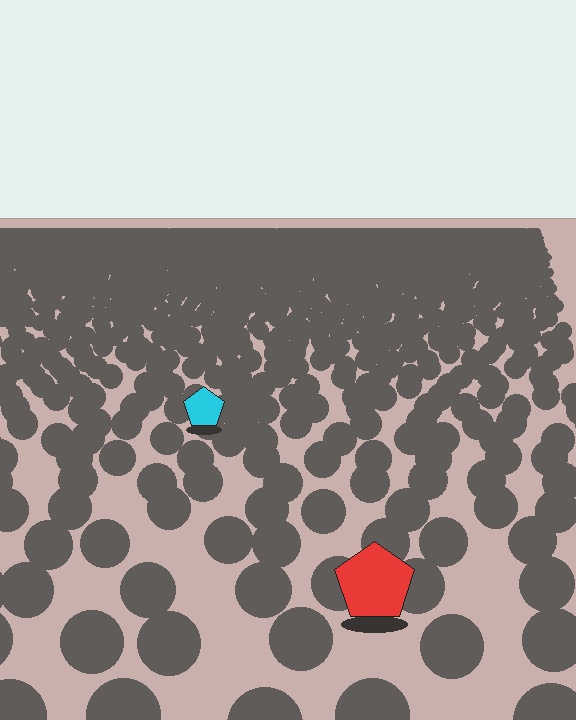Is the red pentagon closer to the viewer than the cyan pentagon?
Yes. The red pentagon is closer — you can tell from the texture gradient: the ground texture is coarser near it.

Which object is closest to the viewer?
The red pentagon is closest. The texture marks near it are larger and more spread out.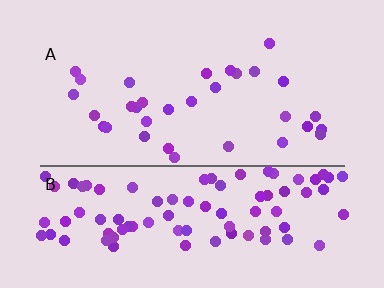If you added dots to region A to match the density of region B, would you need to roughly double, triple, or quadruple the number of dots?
Approximately triple.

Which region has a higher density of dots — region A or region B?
B (the bottom).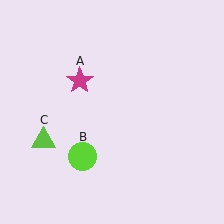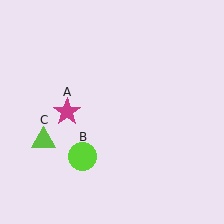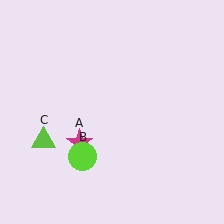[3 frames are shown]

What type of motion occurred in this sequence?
The magenta star (object A) rotated counterclockwise around the center of the scene.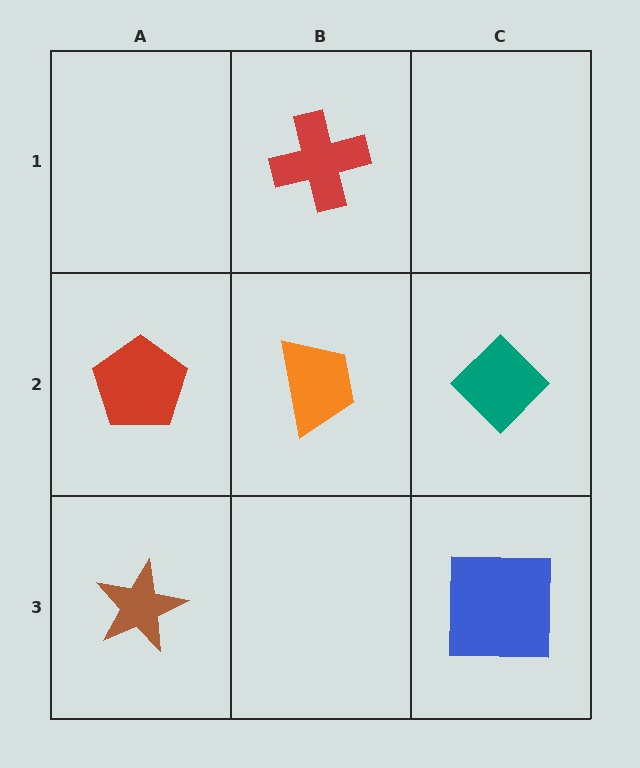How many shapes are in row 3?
2 shapes.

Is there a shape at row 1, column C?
No, that cell is empty.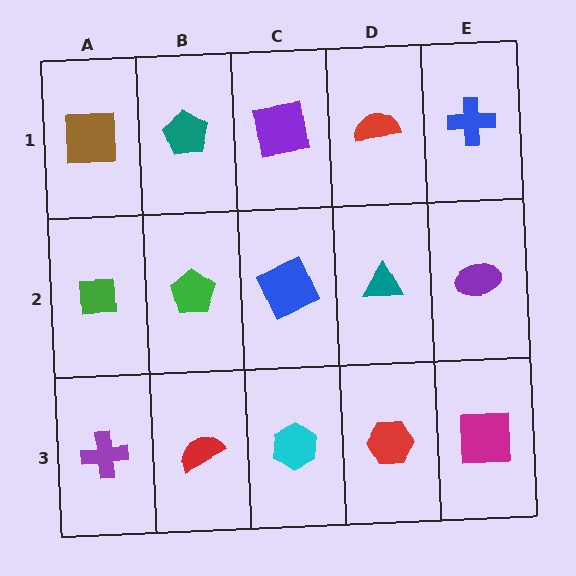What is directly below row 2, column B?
A red semicircle.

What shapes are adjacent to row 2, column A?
A brown square (row 1, column A), a purple cross (row 3, column A), a green pentagon (row 2, column B).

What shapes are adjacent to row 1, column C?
A blue square (row 2, column C), a teal pentagon (row 1, column B), a red semicircle (row 1, column D).